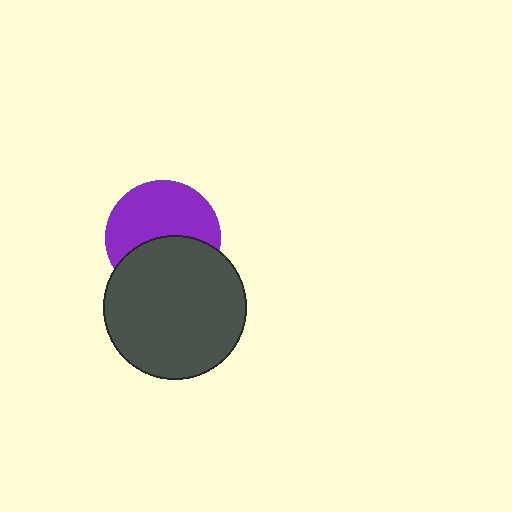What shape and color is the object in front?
The object in front is a dark gray circle.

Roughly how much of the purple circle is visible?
About half of it is visible (roughly 57%).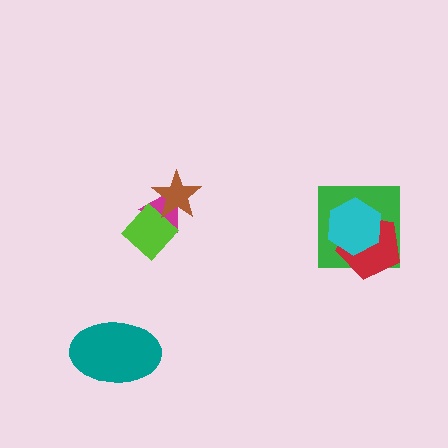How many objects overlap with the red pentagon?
2 objects overlap with the red pentagon.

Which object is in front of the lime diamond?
The brown star is in front of the lime diamond.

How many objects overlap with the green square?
2 objects overlap with the green square.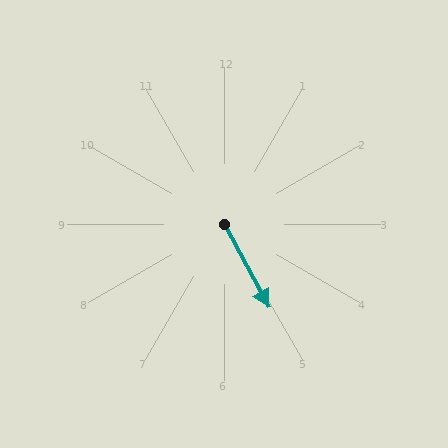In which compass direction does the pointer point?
Southeast.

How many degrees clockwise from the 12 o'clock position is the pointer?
Approximately 152 degrees.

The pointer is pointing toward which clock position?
Roughly 5 o'clock.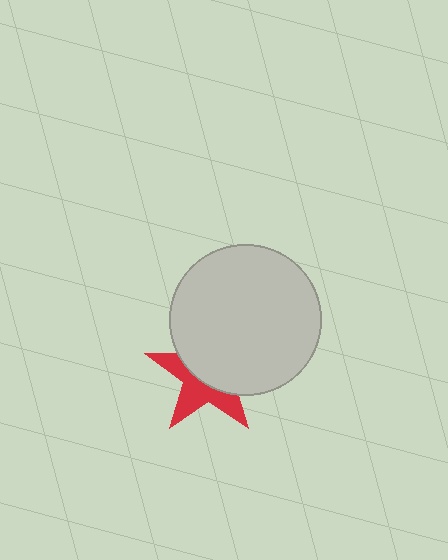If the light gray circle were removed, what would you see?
You would see the complete red star.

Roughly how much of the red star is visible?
A small part of it is visible (roughly 44%).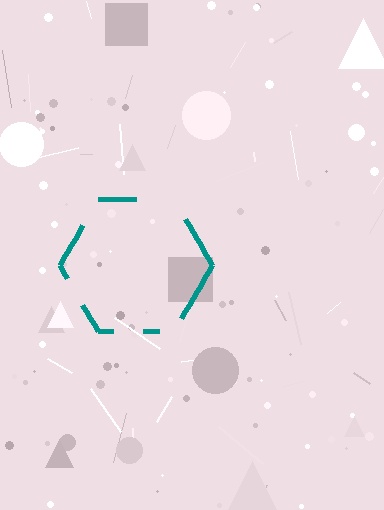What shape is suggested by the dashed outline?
The dashed outline suggests a hexagon.